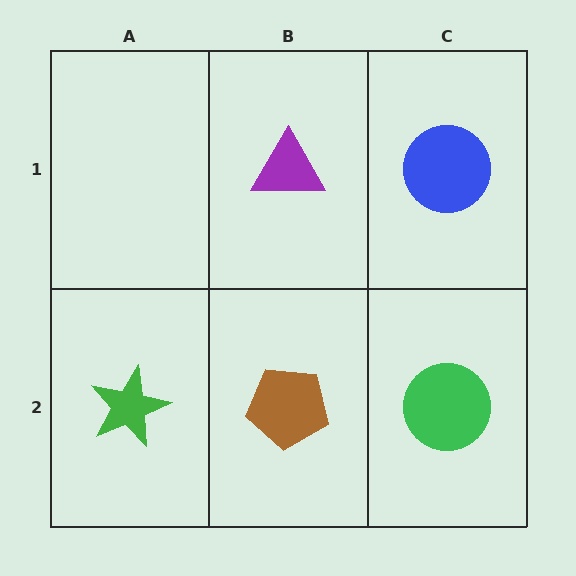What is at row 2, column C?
A green circle.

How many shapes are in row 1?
2 shapes.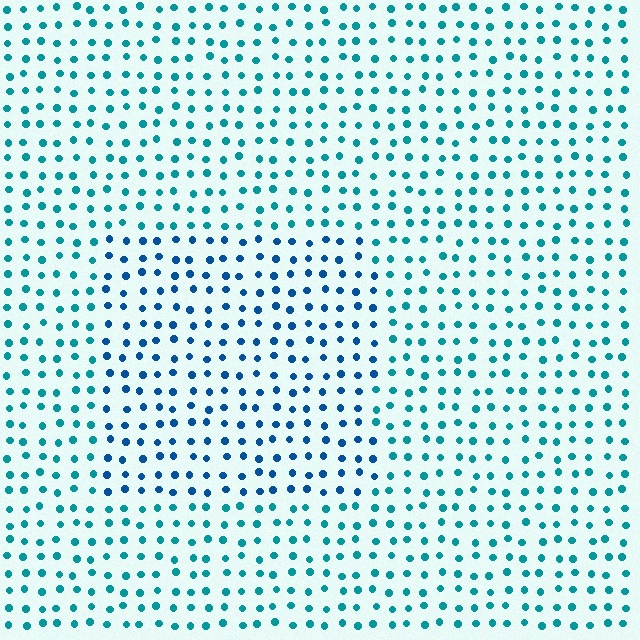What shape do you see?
I see a rectangle.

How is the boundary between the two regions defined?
The boundary is defined purely by a slight shift in hue (about 29 degrees). Spacing, size, and orientation are identical on both sides.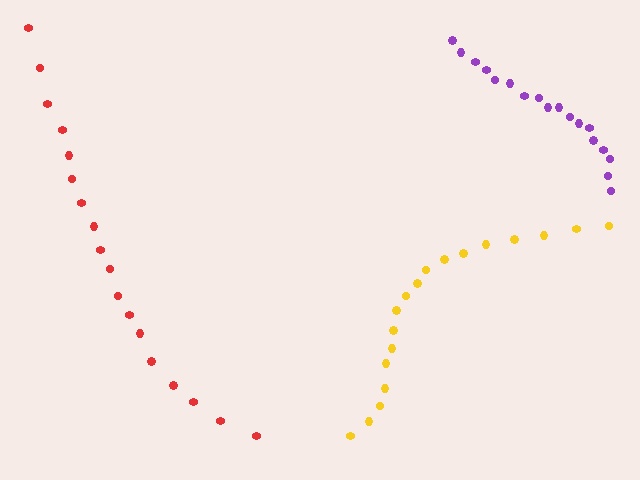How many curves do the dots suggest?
There are 3 distinct paths.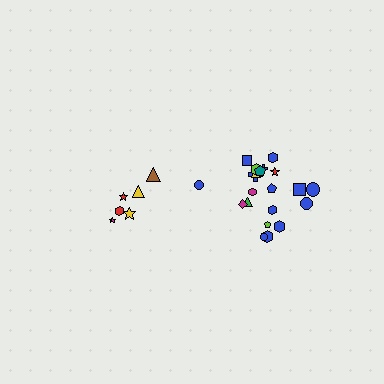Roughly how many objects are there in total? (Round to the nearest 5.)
Roughly 30 objects in total.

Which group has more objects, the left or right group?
The right group.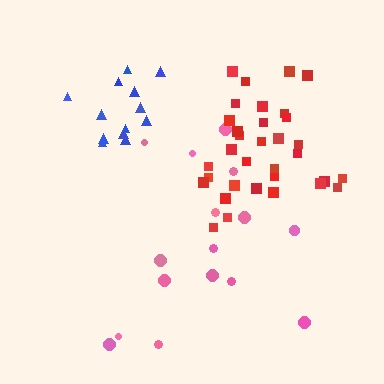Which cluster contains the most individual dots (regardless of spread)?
Red (33).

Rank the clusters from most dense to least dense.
blue, red, pink.